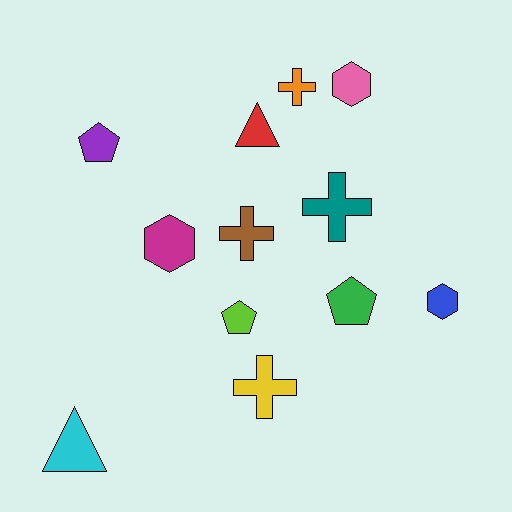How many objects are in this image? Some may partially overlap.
There are 12 objects.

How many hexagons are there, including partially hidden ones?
There are 3 hexagons.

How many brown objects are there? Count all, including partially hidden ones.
There is 1 brown object.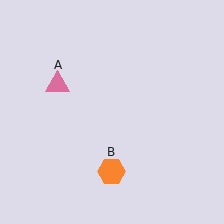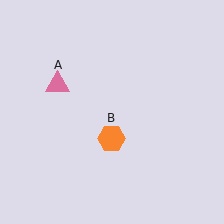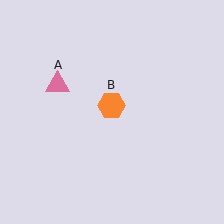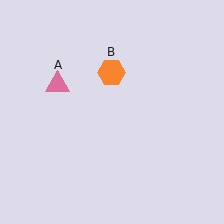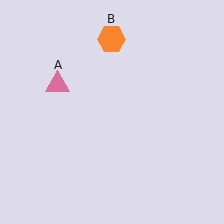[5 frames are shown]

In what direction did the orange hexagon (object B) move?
The orange hexagon (object B) moved up.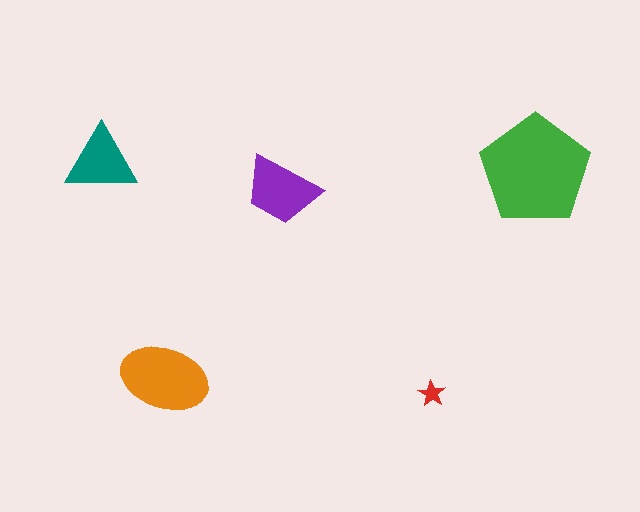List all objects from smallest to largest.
The red star, the teal triangle, the purple trapezoid, the orange ellipse, the green pentagon.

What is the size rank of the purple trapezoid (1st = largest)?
3rd.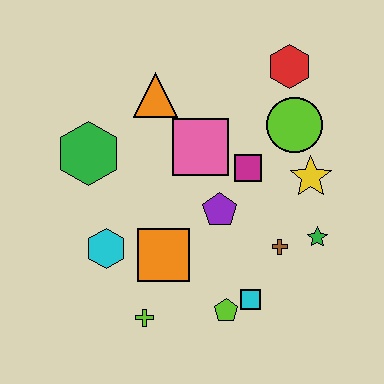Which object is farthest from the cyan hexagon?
The red hexagon is farthest from the cyan hexagon.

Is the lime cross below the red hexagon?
Yes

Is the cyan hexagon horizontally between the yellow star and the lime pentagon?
No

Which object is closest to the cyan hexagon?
The orange square is closest to the cyan hexagon.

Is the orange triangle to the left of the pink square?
Yes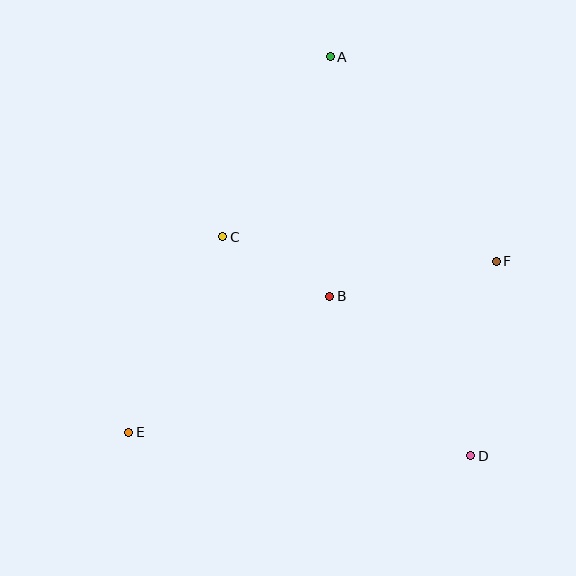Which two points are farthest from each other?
Points A and E are farthest from each other.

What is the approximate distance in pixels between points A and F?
The distance between A and F is approximately 263 pixels.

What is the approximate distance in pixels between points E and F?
The distance between E and F is approximately 405 pixels.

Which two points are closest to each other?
Points B and C are closest to each other.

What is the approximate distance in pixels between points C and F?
The distance between C and F is approximately 275 pixels.